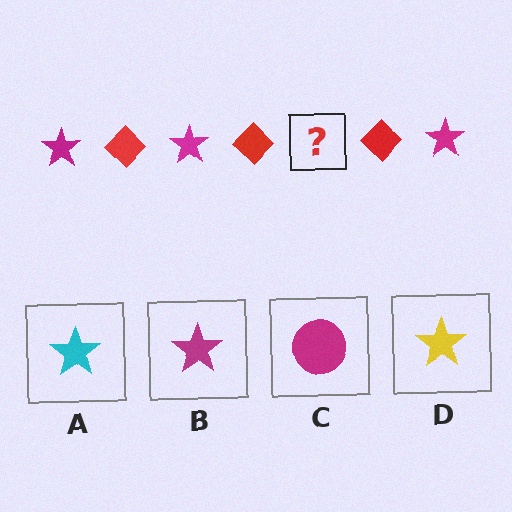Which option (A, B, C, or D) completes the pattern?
B.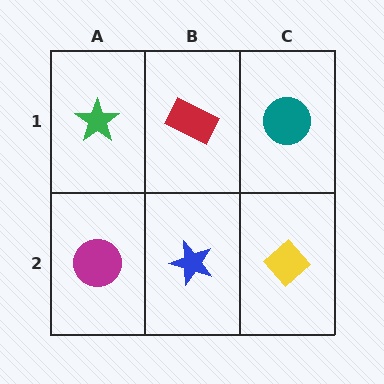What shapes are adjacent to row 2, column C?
A teal circle (row 1, column C), a blue star (row 2, column B).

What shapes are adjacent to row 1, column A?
A magenta circle (row 2, column A), a red rectangle (row 1, column B).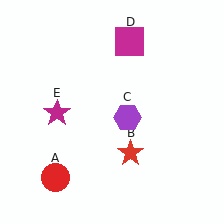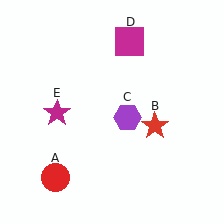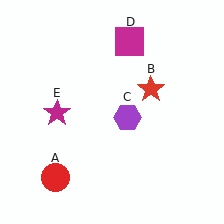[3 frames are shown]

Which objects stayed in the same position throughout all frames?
Red circle (object A) and purple hexagon (object C) and magenta square (object D) and magenta star (object E) remained stationary.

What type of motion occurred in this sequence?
The red star (object B) rotated counterclockwise around the center of the scene.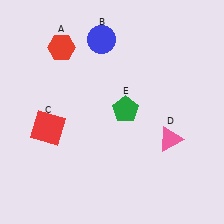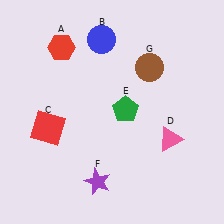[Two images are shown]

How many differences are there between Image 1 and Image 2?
There are 2 differences between the two images.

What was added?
A purple star (F), a brown circle (G) were added in Image 2.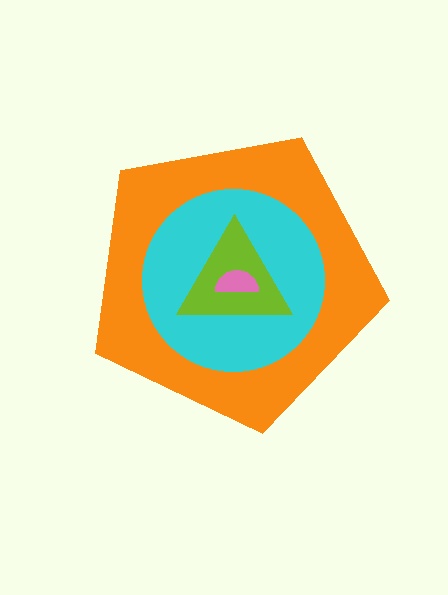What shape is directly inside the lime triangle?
The pink semicircle.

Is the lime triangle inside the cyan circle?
Yes.